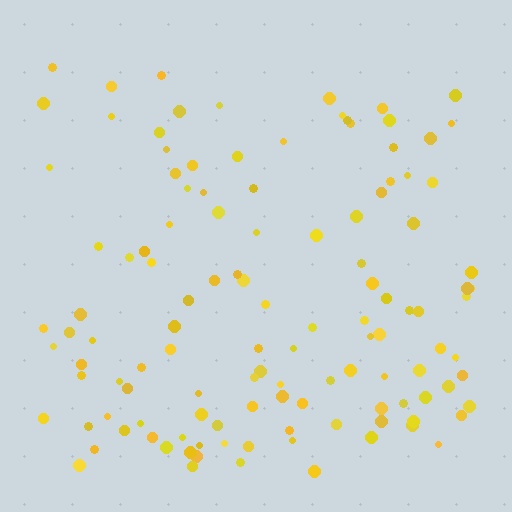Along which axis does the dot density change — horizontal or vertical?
Vertical.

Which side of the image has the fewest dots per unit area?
The top.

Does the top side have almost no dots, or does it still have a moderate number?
Still a moderate number, just noticeably fewer than the bottom.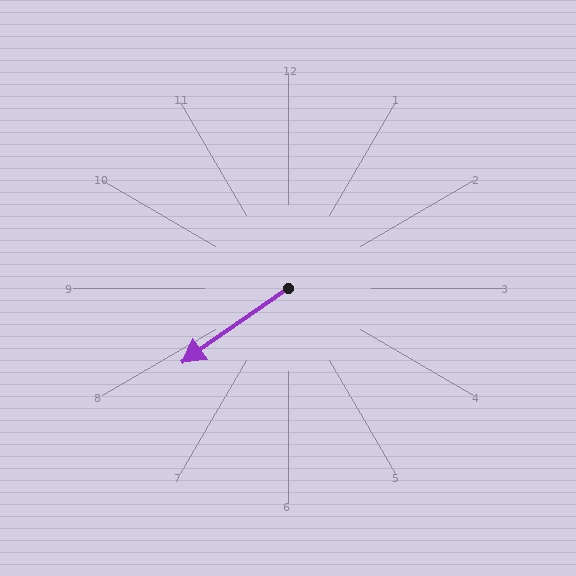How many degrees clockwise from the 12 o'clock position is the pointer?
Approximately 235 degrees.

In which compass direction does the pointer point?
Southwest.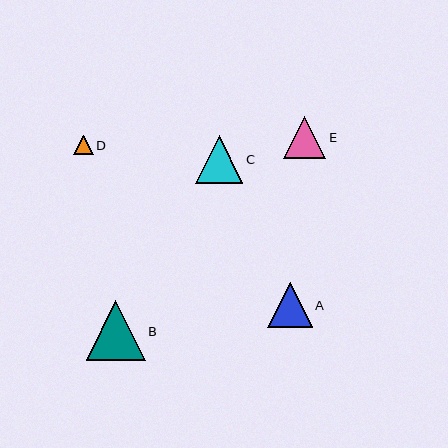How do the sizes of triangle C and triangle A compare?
Triangle C and triangle A are approximately the same size.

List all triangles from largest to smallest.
From largest to smallest: B, C, A, E, D.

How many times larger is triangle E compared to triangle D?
Triangle E is approximately 2.2 times the size of triangle D.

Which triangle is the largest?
Triangle B is the largest with a size of approximately 59 pixels.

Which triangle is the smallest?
Triangle D is the smallest with a size of approximately 19 pixels.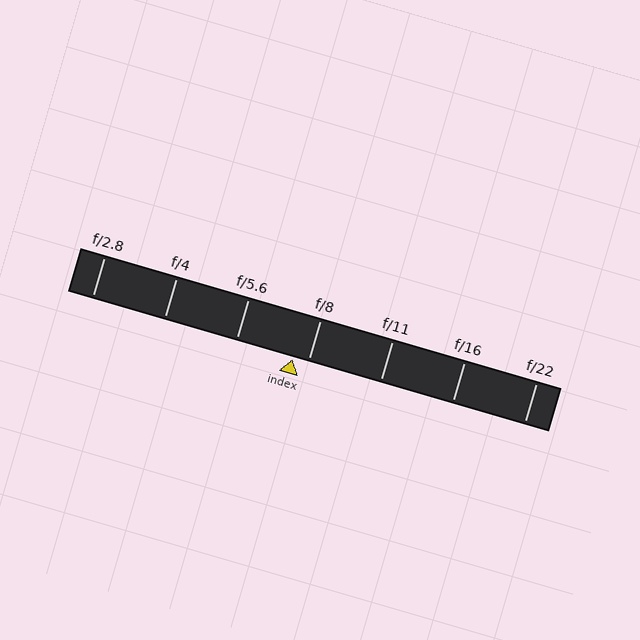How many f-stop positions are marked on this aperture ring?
There are 7 f-stop positions marked.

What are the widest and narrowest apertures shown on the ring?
The widest aperture shown is f/2.8 and the narrowest is f/22.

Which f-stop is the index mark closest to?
The index mark is closest to f/8.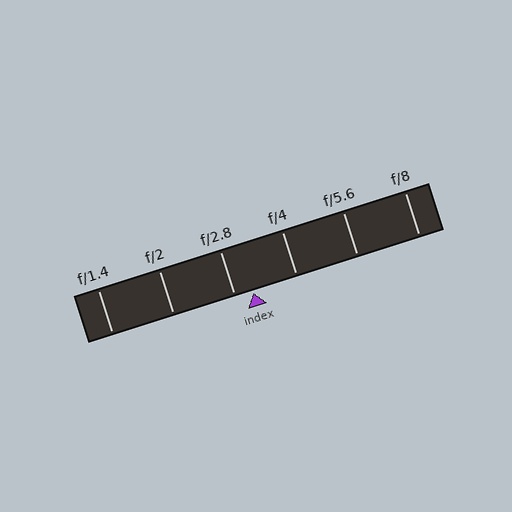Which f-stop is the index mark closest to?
The index mark is closest to f/2.8.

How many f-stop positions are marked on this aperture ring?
There are 6 f-stop positions marked.